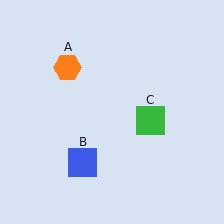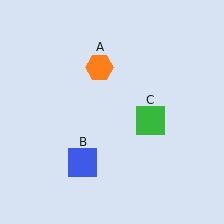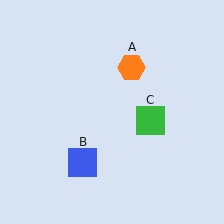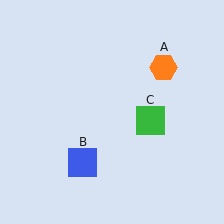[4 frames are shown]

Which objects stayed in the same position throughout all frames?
Blue square (object B) and green square (object C) remained stationary.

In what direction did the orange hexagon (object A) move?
The orange hexagon (object A) moved right.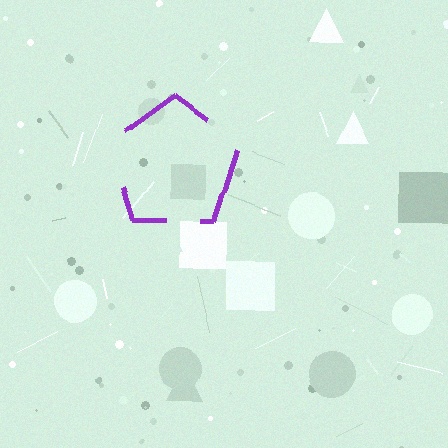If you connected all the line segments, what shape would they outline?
They would outline a pentagon.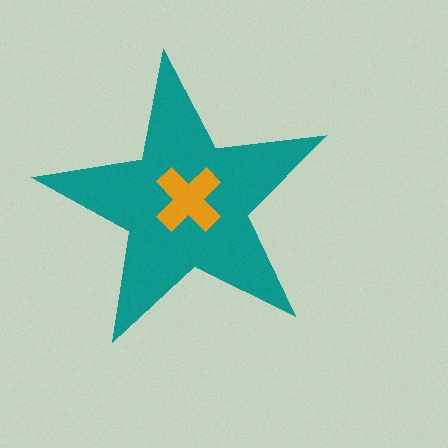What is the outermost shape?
The teal star.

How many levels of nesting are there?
2.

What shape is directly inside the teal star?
The orange cross.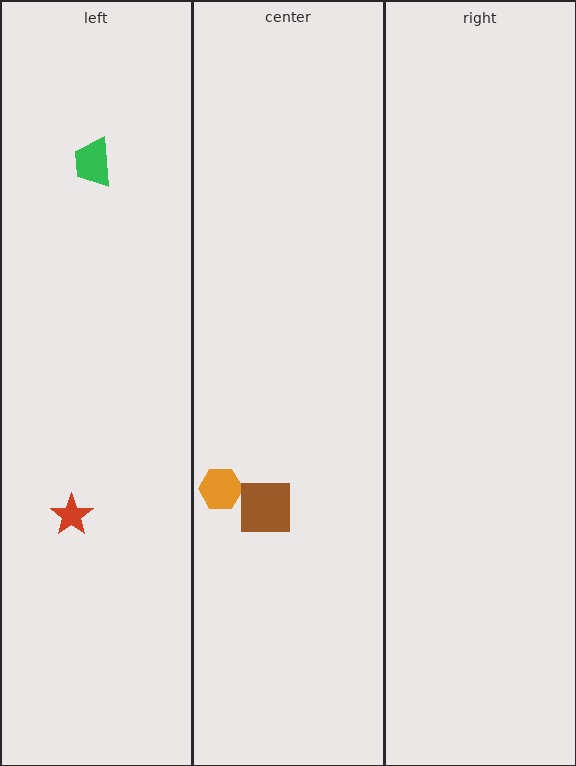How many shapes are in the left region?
2.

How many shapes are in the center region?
2.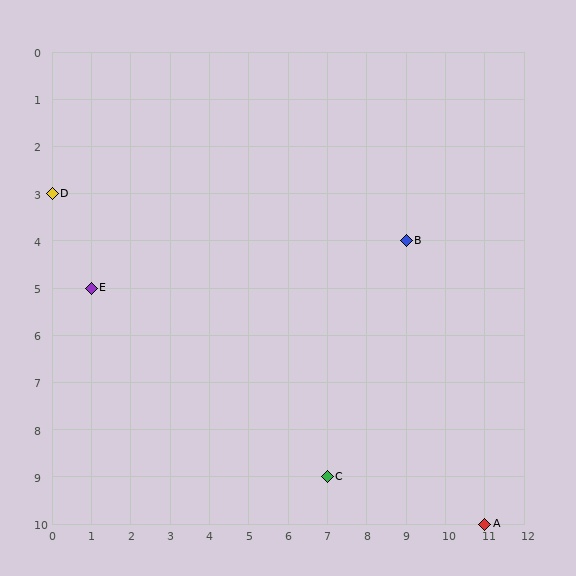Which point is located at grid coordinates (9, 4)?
Point B is at (9, 4).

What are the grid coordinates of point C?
Point C is at grid coordinates (7, 9).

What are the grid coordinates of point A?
Point A is at grid coordinates (11, 10).